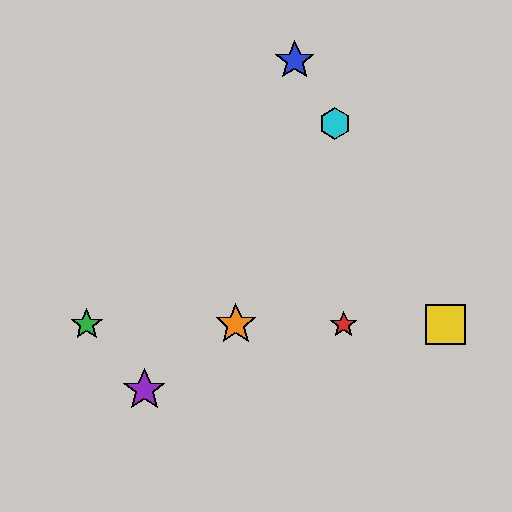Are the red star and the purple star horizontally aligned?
No, the red star is at y≈324 and the purple star is at y≈390.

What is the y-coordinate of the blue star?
The blue star is at y≈61.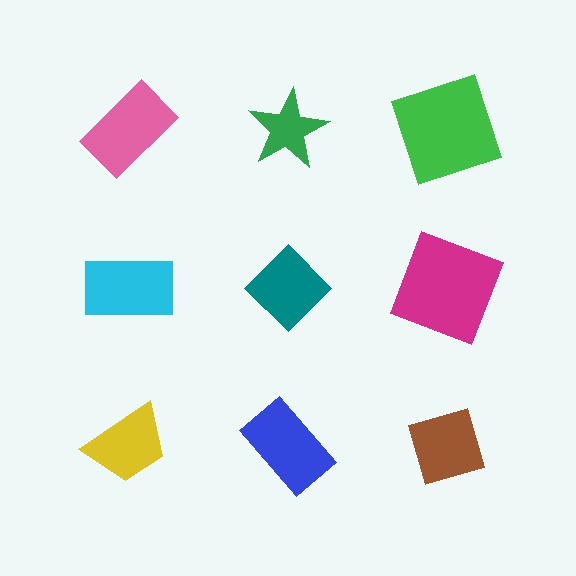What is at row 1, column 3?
A green square.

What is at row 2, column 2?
A teal diamond.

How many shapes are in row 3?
3 shapes.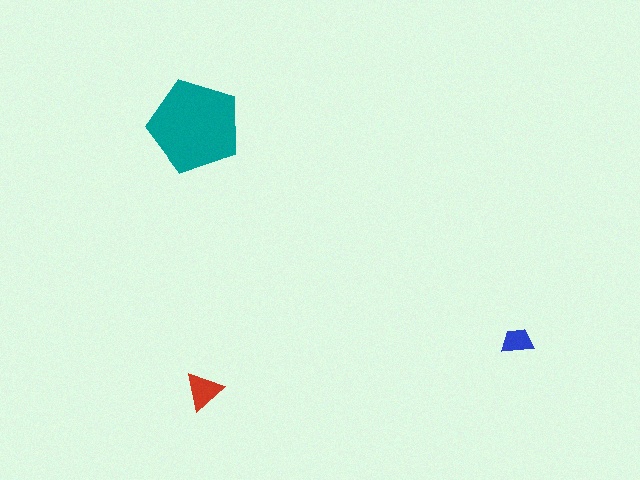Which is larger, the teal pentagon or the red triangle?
The teal pentagon.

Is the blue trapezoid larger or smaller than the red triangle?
Smaller.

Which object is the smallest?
The blue trapezoid.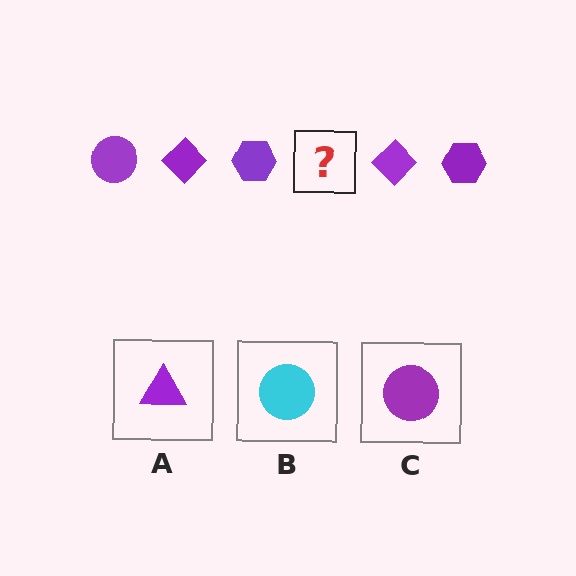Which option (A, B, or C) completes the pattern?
C.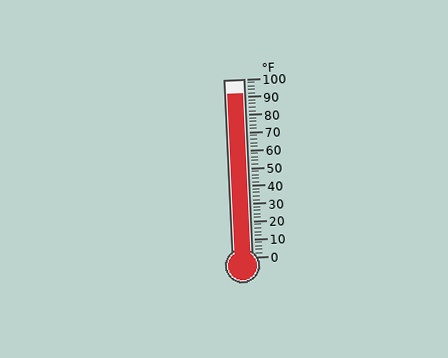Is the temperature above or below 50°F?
The temperature is above 50°F.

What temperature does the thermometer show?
The thermometer shows approximately 92°F.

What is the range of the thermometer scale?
The thermometer scale ranges from 0°F to 100°F.